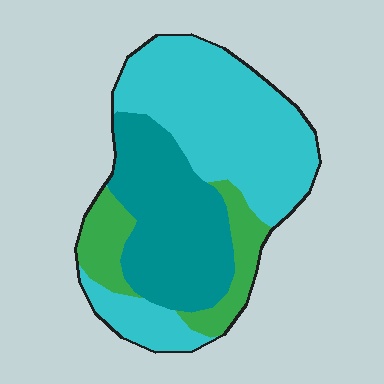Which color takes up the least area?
Green, at roughly 15%.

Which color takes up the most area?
Cyan, at roughly 50%.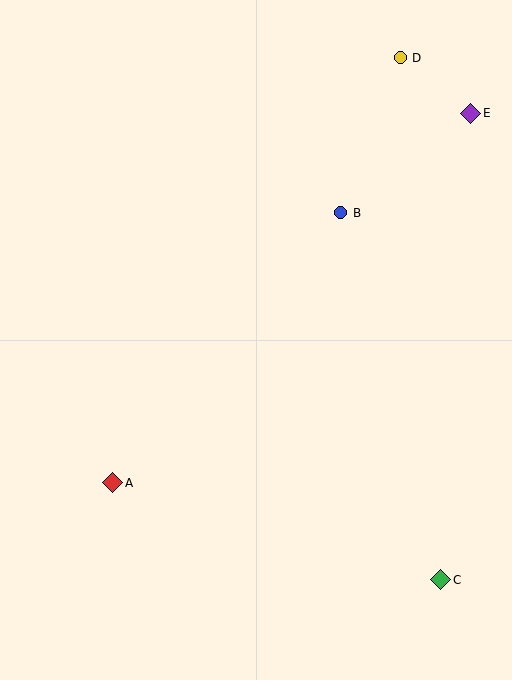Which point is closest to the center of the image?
Point B at (341, 213) is closest to the center.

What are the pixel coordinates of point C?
Point C is at (441, 580).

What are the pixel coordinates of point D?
Point D is at (400, 58).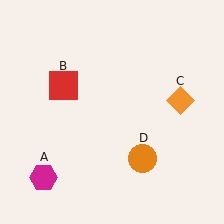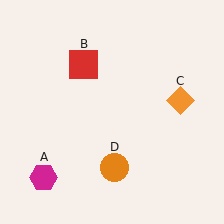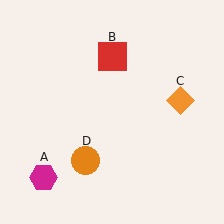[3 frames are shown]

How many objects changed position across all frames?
2 objects changed position: red square (object B), orange circle (object D).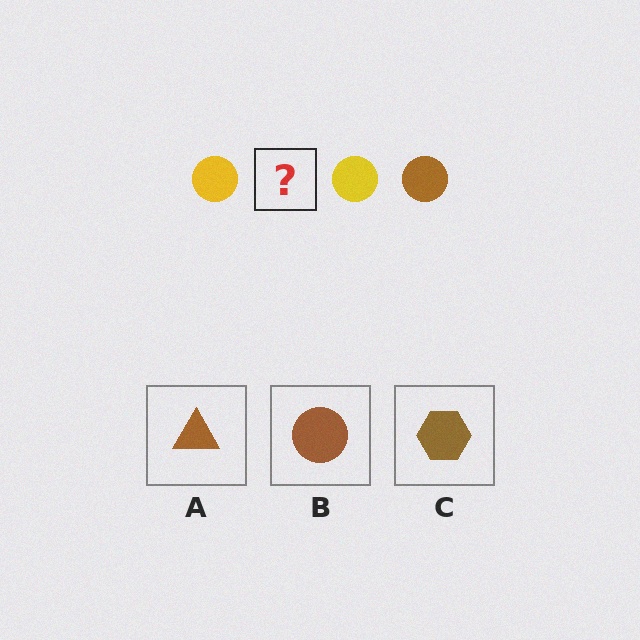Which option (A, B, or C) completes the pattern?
B.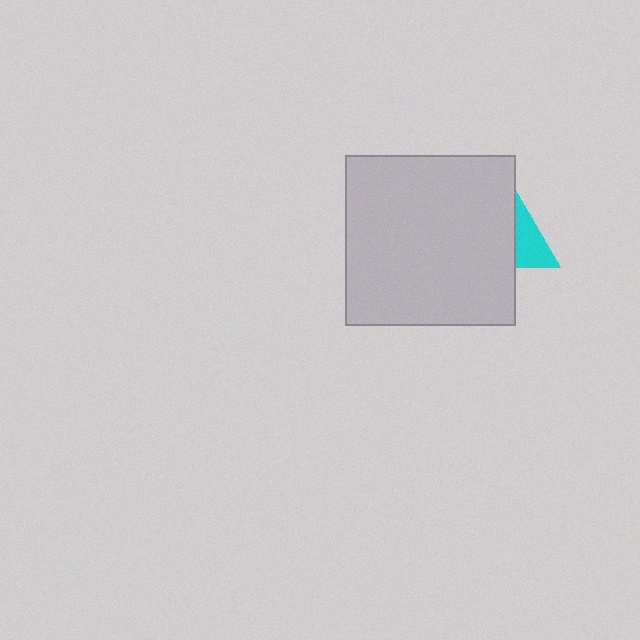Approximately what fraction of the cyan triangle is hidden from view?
Roughly 59% of the cyan triangle is hidden behind the light gray square.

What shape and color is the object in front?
The object in front is a light gray square.